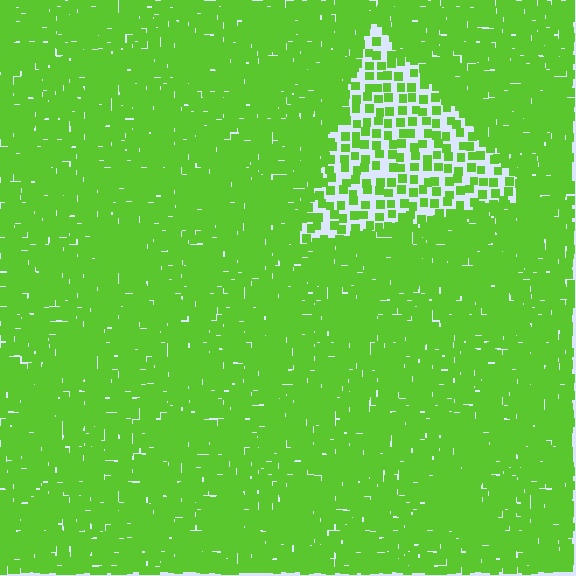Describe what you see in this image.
The image contains small lime elements arranged at two different densities. A triangle-shaped region is visible where the elements are less densely packed than the surrounding area.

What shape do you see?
I see a triangle.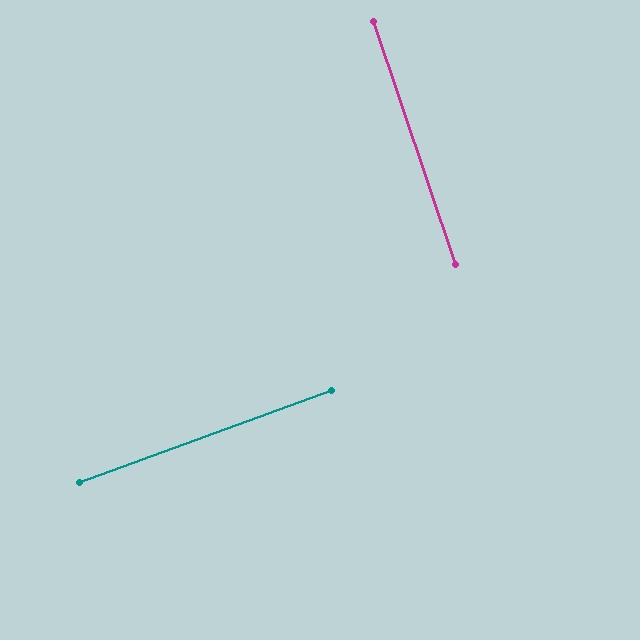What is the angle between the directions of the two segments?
Approximately 89 degrees.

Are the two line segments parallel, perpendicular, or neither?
Perpendicular — they meet at approximately 89°.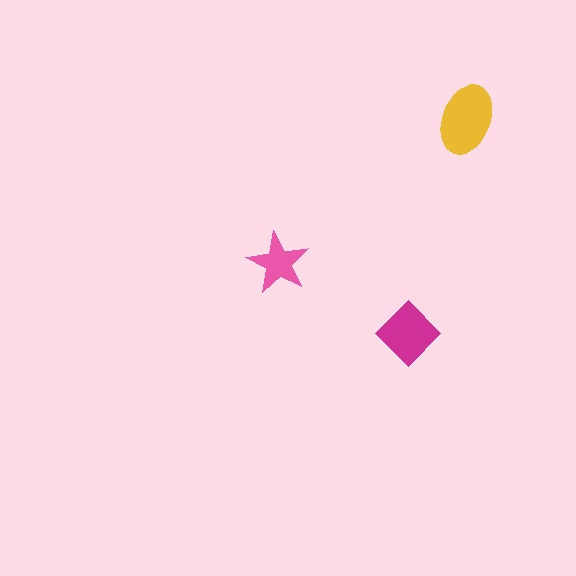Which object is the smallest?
The pink star.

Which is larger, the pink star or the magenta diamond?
The magenta diamond.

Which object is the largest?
The yellow ellipse.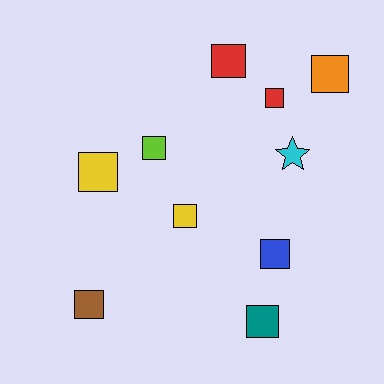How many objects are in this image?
There are 10 objects.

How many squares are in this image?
There are 9 squares.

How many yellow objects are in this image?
There are 2 yellow objects.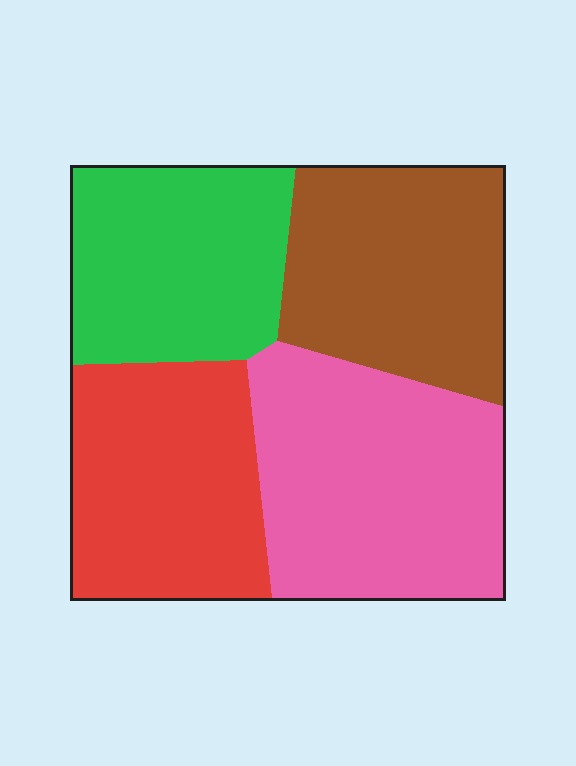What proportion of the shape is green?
Green takes up less than a quarter of the shape.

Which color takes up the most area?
Pink, at roughly 30%.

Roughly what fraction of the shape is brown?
Brown covers about 25% of the shape.